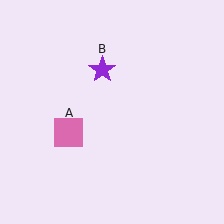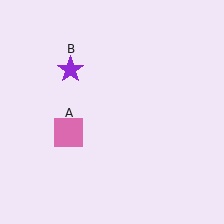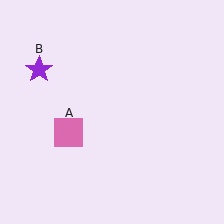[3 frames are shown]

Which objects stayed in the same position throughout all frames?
Pink square (object A) remained stationary.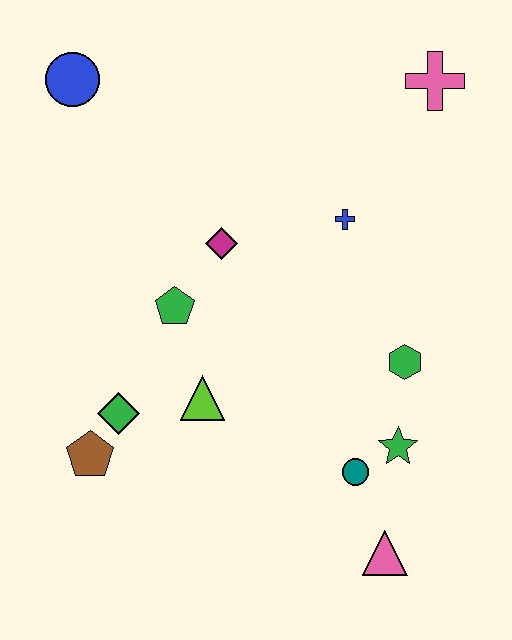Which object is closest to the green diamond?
The brown pentagon is closest to the green diamond.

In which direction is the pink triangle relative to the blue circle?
The pink triangle is below the blue circle.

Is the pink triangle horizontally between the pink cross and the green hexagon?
No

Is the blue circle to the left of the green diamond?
Yes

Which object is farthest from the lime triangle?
The pink cross is farthest from the lime triangle.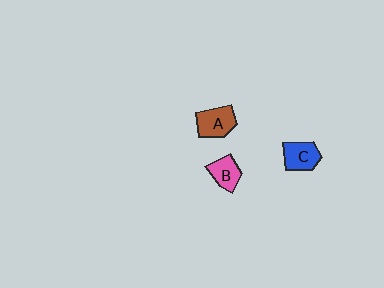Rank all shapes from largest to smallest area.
From largest to smallest: A (brown), C (blue), B (pink).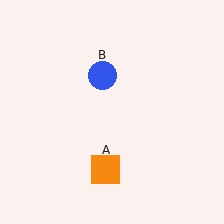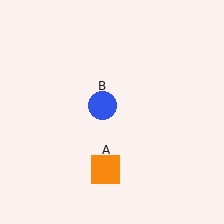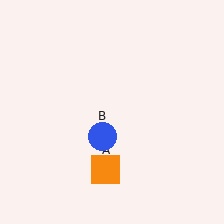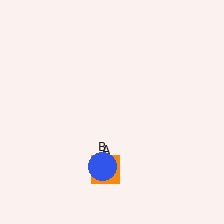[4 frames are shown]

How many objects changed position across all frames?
1 object changed position: blue circle (object B).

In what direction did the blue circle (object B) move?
The blue circle (object B) moved down.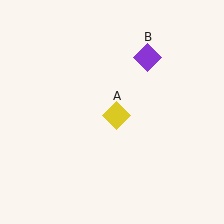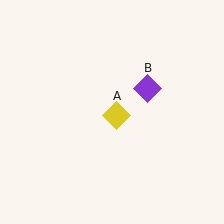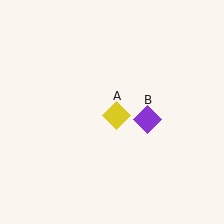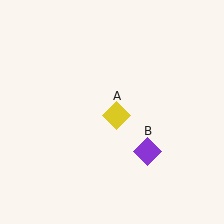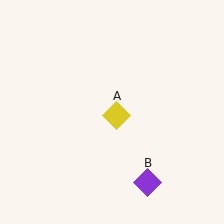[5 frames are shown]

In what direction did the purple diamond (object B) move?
The purple diamond (object B) moved down.